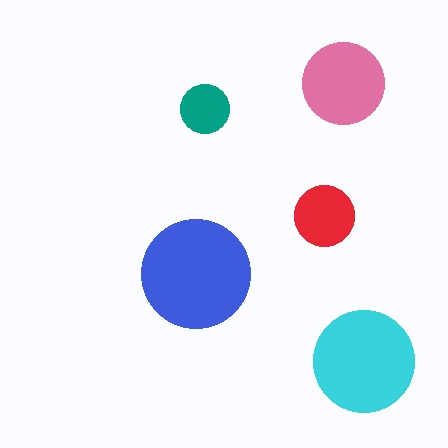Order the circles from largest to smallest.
the blue one, the cyan one, the pink one, the red one, the teal one.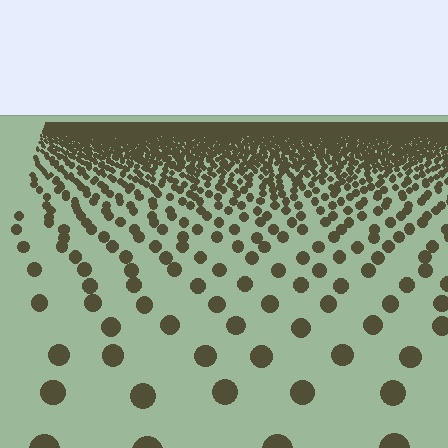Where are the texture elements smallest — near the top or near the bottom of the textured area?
Near the top.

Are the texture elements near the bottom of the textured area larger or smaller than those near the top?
Larger. Near the bottom, elements are closer to the viewer and appear at a bigger on-screen size.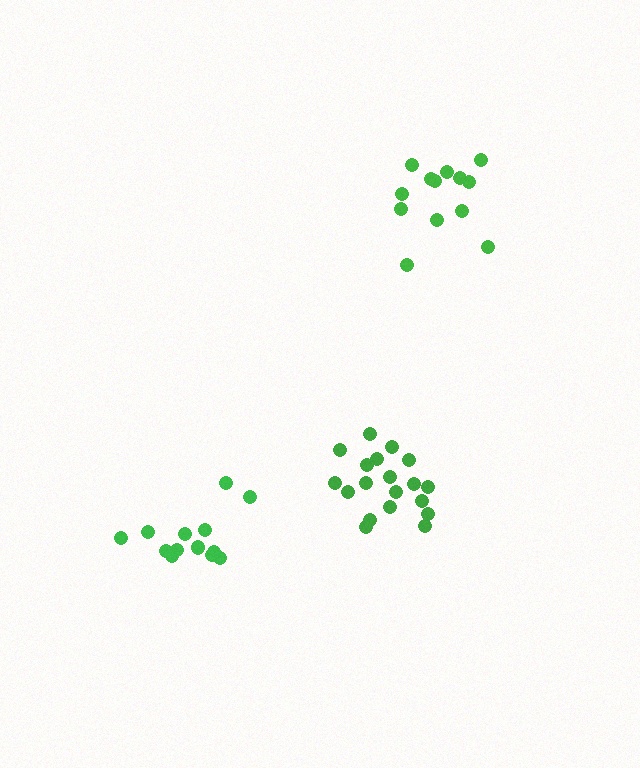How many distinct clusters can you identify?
There are 3 distinct clusters.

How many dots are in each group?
Group 1: 19 dots, Group 2: 13 dots, Group 3: 13 dots (45 total).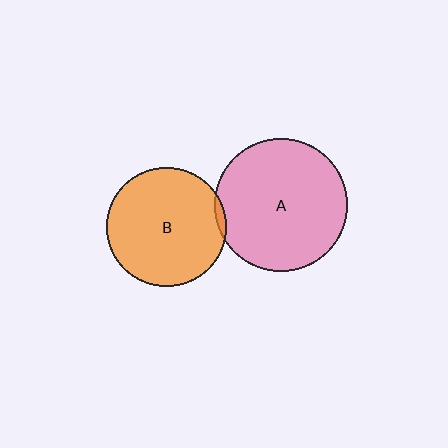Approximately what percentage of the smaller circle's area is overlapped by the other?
Approximately 5%.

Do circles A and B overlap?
Yes.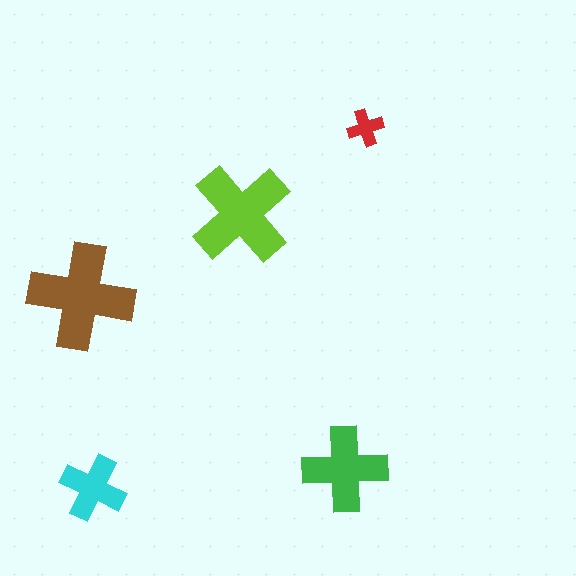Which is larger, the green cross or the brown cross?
The brown one.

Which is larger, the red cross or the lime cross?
The lime one.